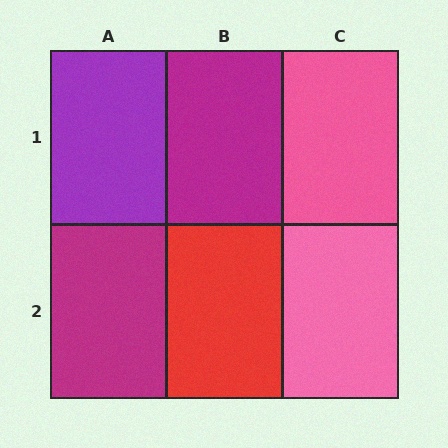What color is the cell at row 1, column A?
Purple.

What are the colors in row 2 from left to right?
Magenta, red, pink.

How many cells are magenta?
2 cells are magenta.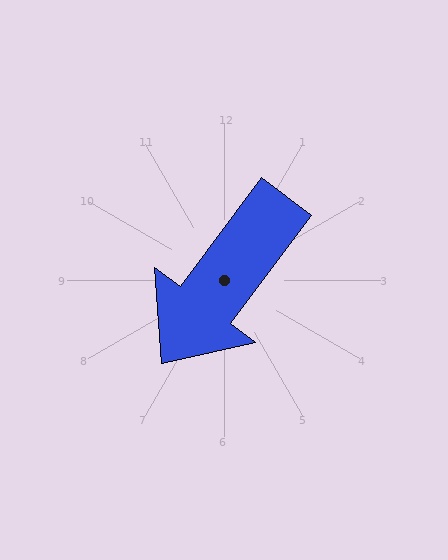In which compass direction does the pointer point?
Southwest.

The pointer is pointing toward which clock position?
Roughly 7 o'clock.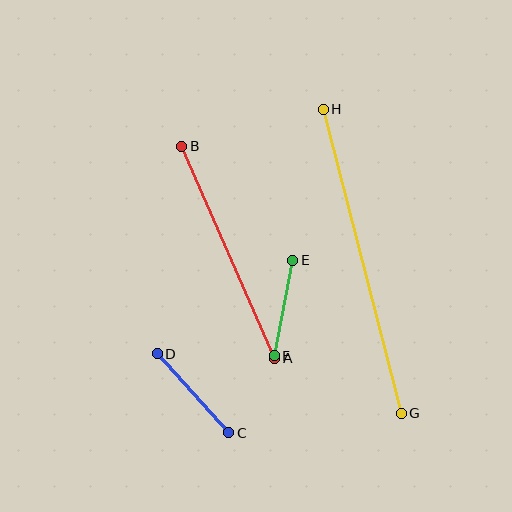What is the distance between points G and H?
The distance is approximately 314 pixels.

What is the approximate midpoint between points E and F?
The midpoint is at approximately (284, 308) pixels.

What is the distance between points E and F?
The distance is approximately 97 pixels.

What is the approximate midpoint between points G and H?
The midpoint is at approximately (362, 261) pixels.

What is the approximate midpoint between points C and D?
The midpoint is at approximately (193, 393) pixels.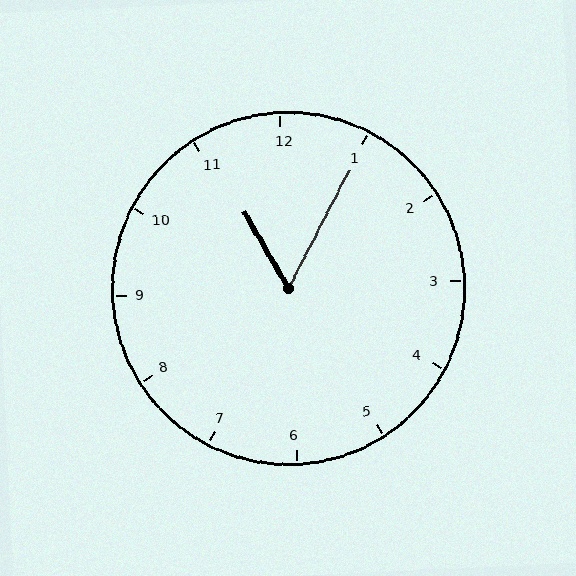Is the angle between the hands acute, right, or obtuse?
It is acute.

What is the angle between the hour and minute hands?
Approximately 58 degrees.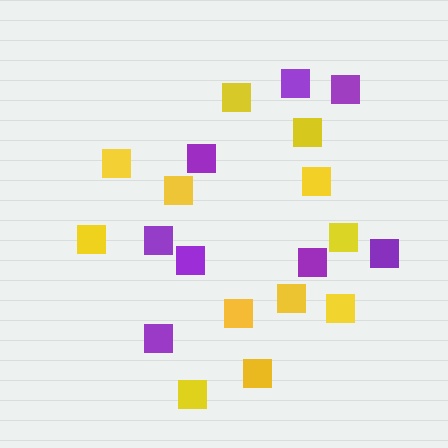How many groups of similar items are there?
There are 2 groups: one group of yellow squares (12) and one group of purple squares (8).